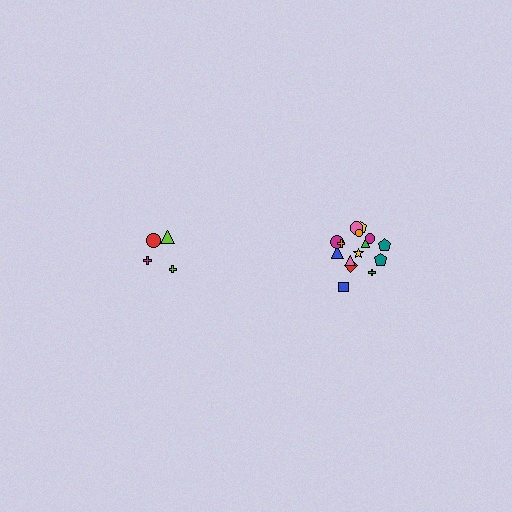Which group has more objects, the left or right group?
The right group.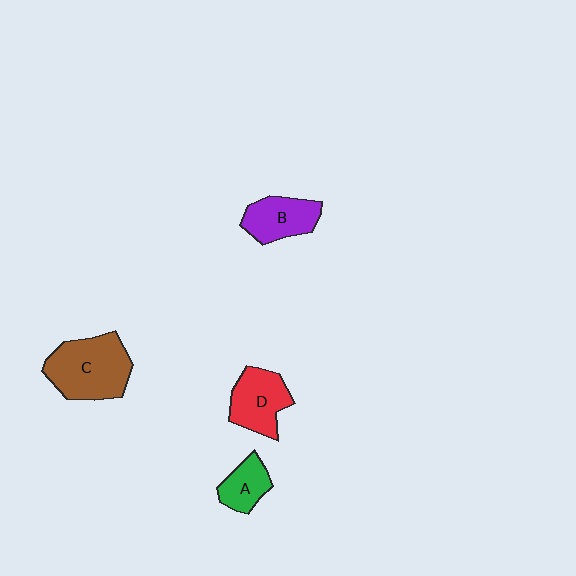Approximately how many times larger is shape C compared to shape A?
Approximately 2.2 times.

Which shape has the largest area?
Shape C (brown).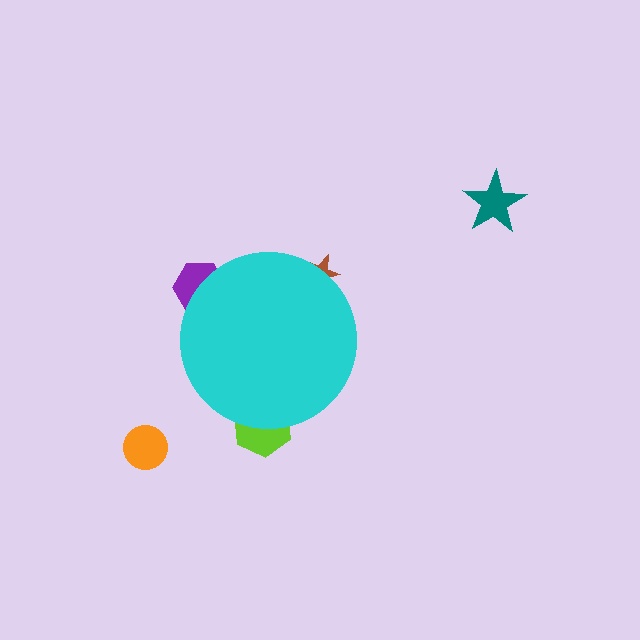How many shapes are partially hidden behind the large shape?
3 shapes are partially hidden.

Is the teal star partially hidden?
No, the teal star is fully visible.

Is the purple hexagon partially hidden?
Yes, the purple hexagon is partially hidden behind the cyan circle.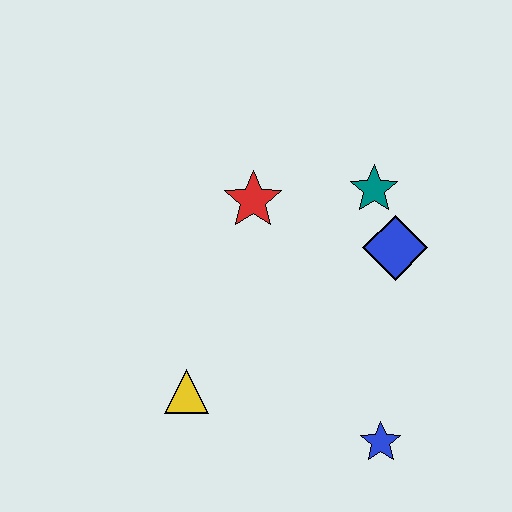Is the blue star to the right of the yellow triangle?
Yes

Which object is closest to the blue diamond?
The teal star is closest to the blue diamond.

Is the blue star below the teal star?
Yes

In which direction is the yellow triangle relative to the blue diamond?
The yellow triangle is to the left of the blue diamond.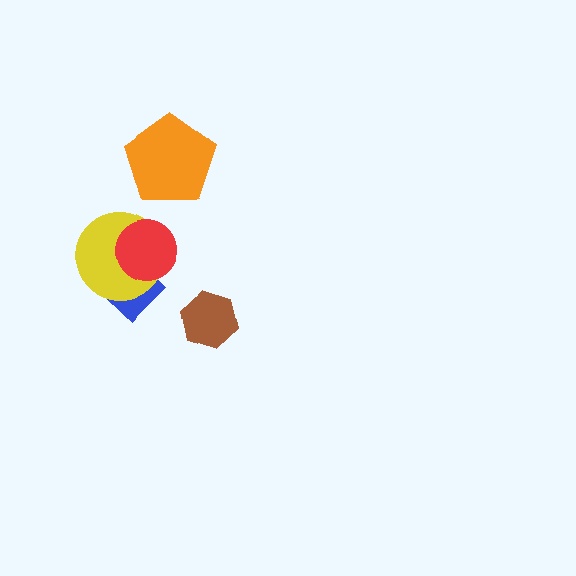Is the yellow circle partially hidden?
Yes, it is partially covered by another shape.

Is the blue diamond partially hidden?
Yes, it is partially covered by another shape.